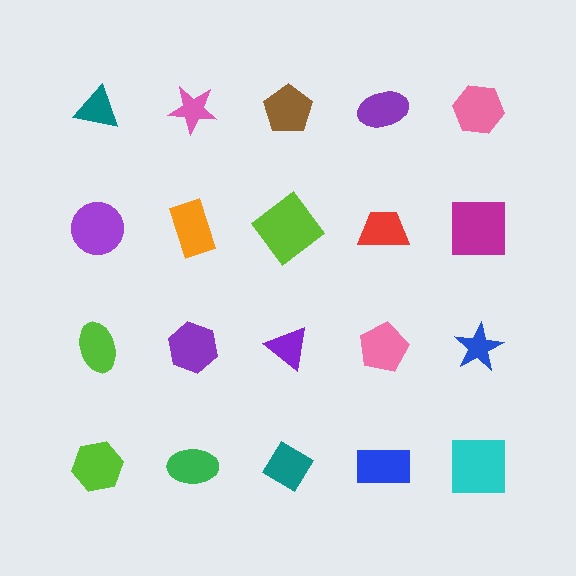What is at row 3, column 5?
A blue star.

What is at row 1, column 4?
A purple ellipse.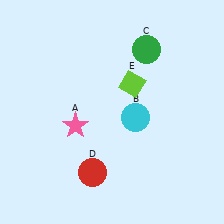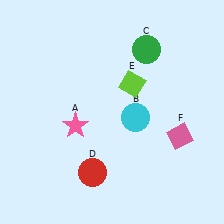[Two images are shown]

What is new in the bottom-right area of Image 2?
A pink diamond (F) was added in the bottom-right area of Image 2.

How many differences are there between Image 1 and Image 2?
There is 1 difference between the two images.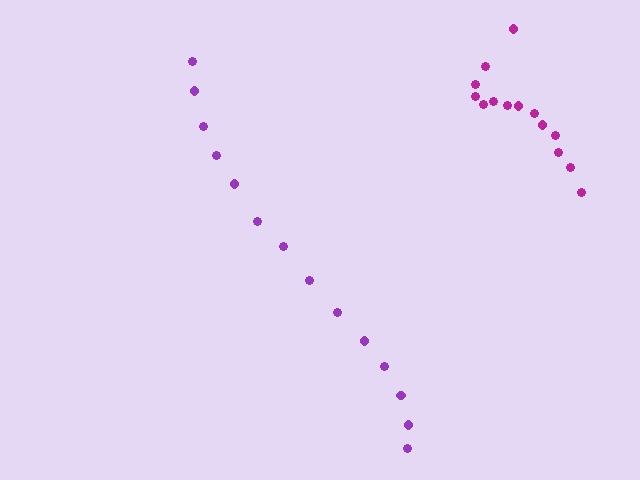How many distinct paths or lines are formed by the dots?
There are 2 distinct paths.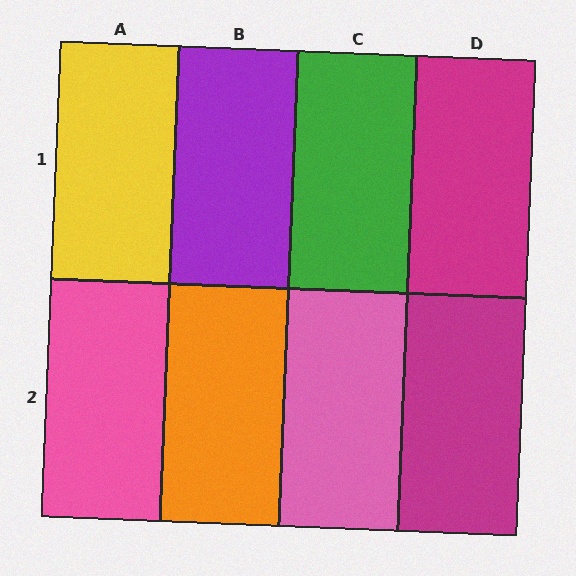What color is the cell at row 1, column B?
Purple.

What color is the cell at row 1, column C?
Green.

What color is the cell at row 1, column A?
Yellow.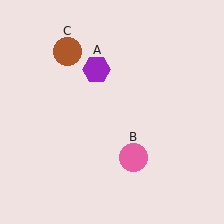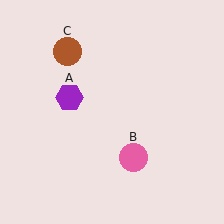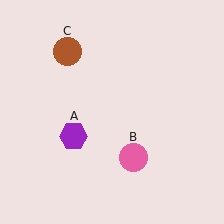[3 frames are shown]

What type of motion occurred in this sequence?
The purple hexagon (object A) rotated counterclockwise around the center of the scene.